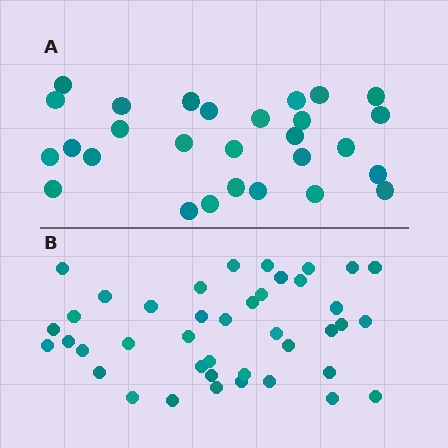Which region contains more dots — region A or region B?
Region B (the bottom region) has more dots.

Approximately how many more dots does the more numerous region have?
Region B has approximately 15 more dots than region A.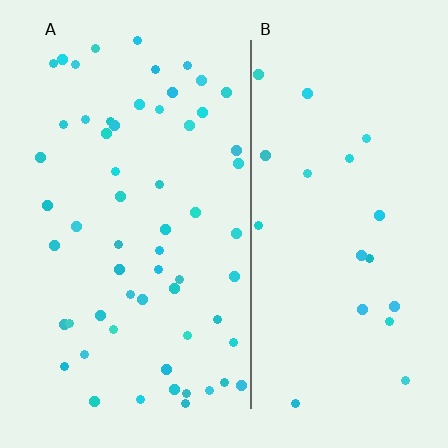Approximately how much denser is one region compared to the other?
Approximately 2.9× — region A over region B.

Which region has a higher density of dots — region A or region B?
A (the left).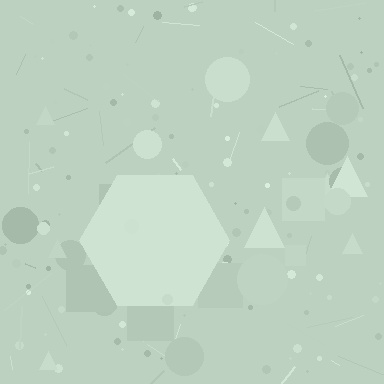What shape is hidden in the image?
A hexagon is hidden in the image.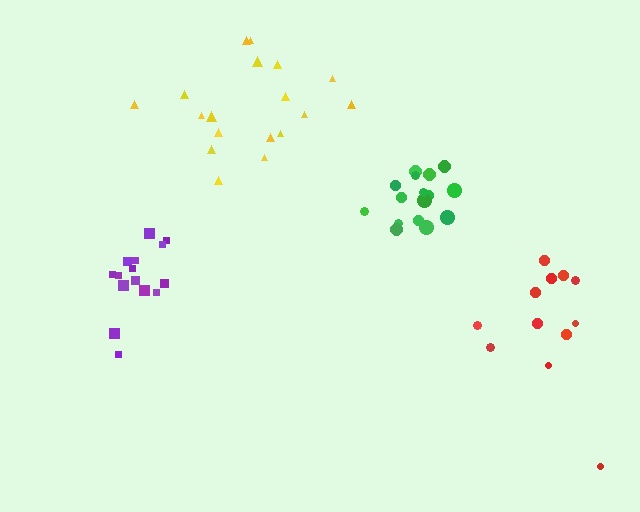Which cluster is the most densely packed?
Green.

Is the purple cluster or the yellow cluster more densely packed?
Purple.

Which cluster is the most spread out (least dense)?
Yellow.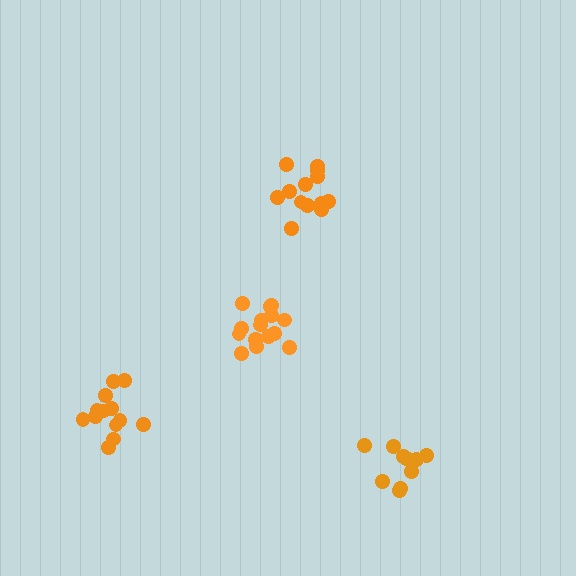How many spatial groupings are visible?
There are 4 spatial groupings.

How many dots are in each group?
Group 1: 10 dots, Group 2: 13 dots, Group 3: 15 dots, Group 4: 13 dots (51 total).